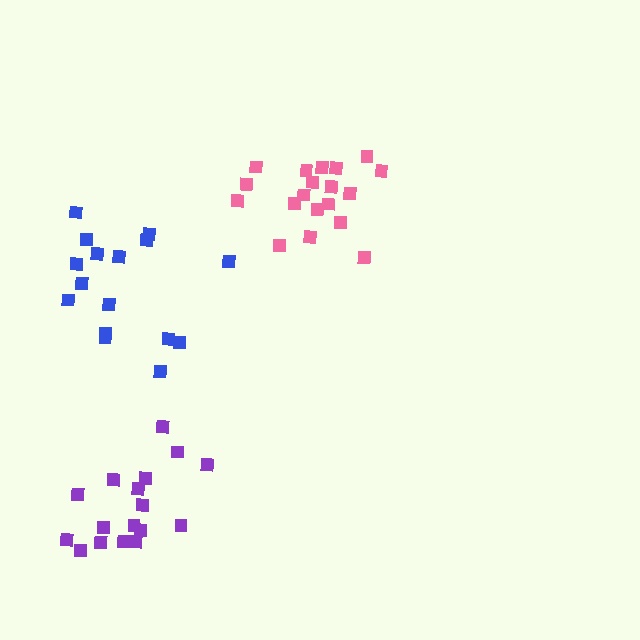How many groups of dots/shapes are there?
There are 3 groups.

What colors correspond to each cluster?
The clusters are colored: blue, purple, pink.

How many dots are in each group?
Group 1: 16 dots, Group 2: 17 dots, Group 3: 19 dots (52 total).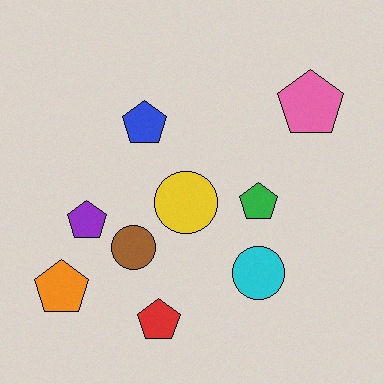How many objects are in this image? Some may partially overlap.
There are 9 objects.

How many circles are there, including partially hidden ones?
There are 3 circles.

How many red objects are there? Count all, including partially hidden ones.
There is 1 red object.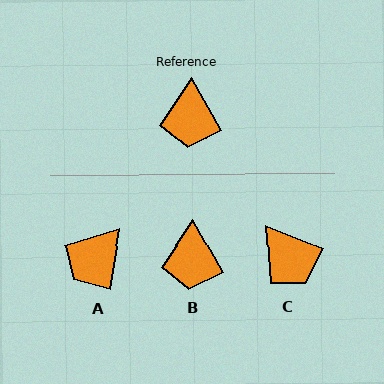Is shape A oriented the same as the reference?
No, it is off by about 39 degrees.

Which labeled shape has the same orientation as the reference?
B.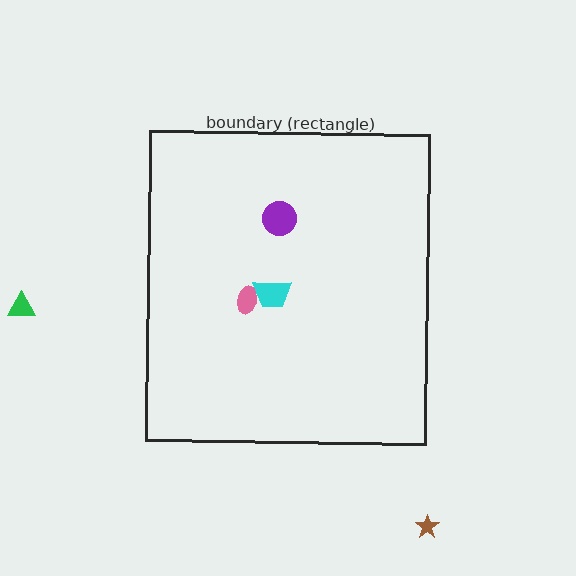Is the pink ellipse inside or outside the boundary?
Inside.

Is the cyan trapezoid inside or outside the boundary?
Inside.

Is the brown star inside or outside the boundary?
Outside.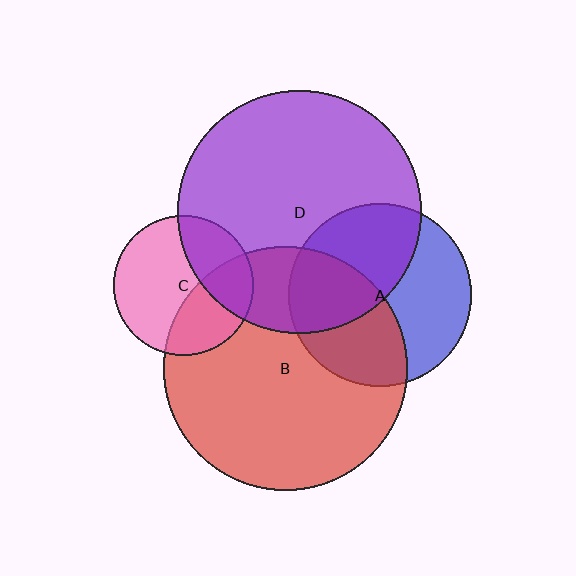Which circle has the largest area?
Circle B (red).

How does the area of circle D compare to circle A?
Approximately 1.8 times.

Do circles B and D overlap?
Yes.